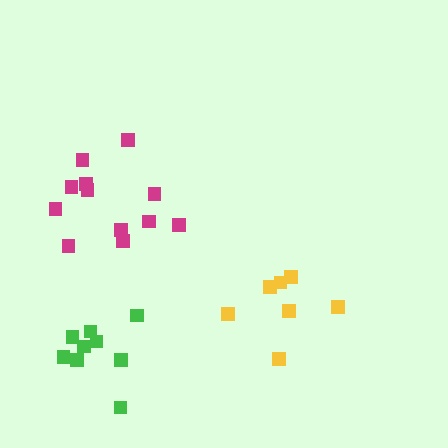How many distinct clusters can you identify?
There are 3 distinct clusters.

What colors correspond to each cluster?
The clusters are colored: yellow, magenta, green.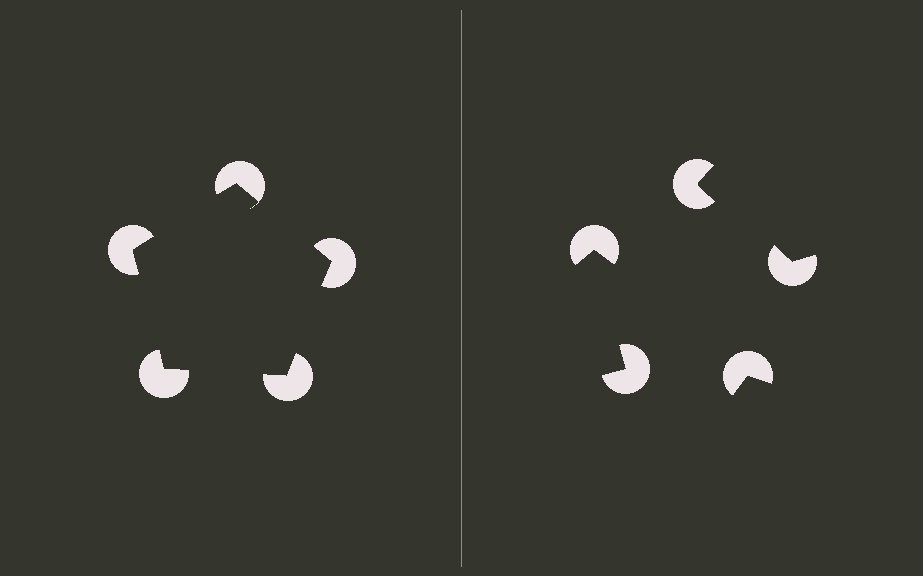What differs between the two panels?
The pac-man discs are positioned identically on both sides; only the wedge orientations differ. On the left they align to a pentagon; on the right they are misaligned.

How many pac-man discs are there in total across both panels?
10 — 5 on each side.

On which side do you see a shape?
An illusory pentagon appears on the left side. On the right side the wedge cuts are rotated, so no coherent shape forms.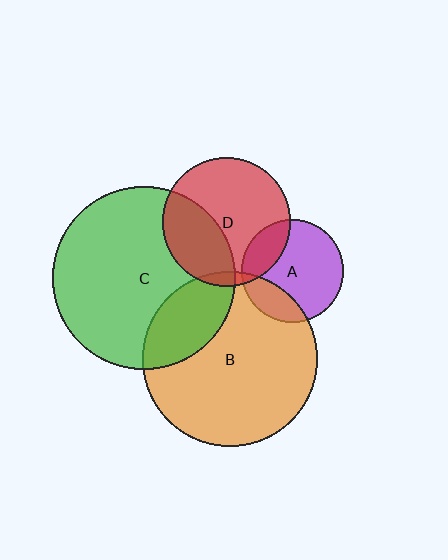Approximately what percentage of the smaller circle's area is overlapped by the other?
Approximately 25%.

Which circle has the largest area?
Circle C (green).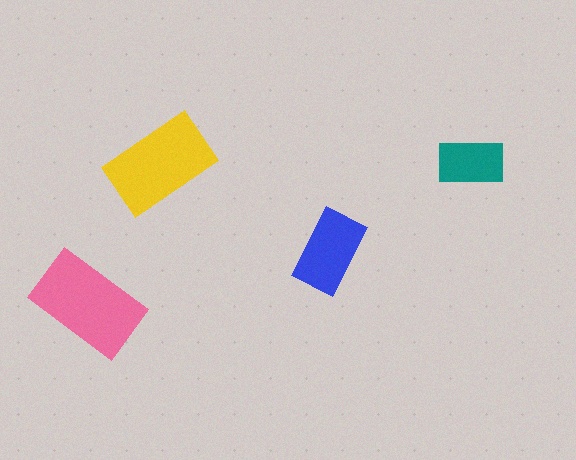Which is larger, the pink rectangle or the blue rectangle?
The pink one.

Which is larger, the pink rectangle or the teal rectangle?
The pink one.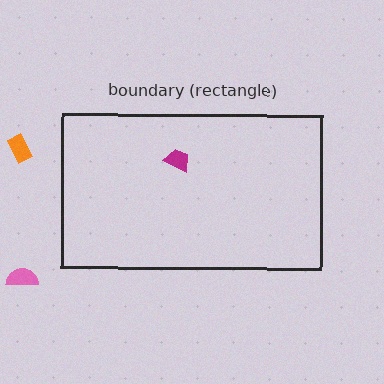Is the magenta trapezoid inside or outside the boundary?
Inside.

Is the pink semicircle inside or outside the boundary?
Outside.